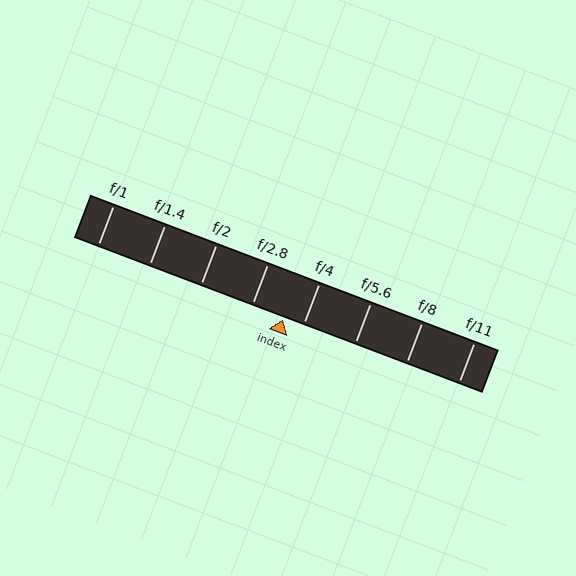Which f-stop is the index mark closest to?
The index mark is closest to f/4.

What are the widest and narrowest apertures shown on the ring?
The widest aperture shown is f/1 and the narrowest is f/11.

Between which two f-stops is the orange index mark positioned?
The index mark is between f/2.8 and f/4.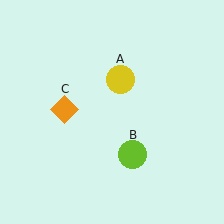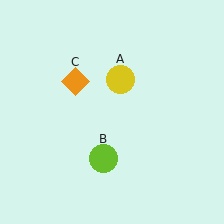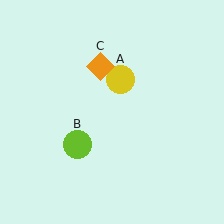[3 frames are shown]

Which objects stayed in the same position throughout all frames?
Yellow circle (object A) remained stationary.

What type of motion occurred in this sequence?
The lime circle (object B), orange diamond (object C) rotated clockwise around the center of the scene.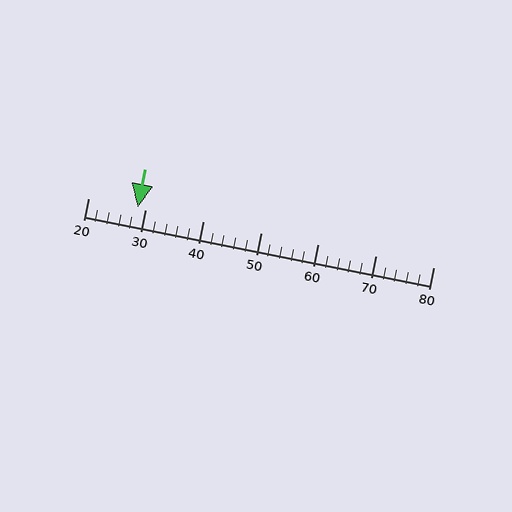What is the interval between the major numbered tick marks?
The major tick marks are spaced 10 units apart.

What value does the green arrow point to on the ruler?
The green arrow points to approximately 29.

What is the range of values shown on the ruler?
The ruler shows values from 20 to 80.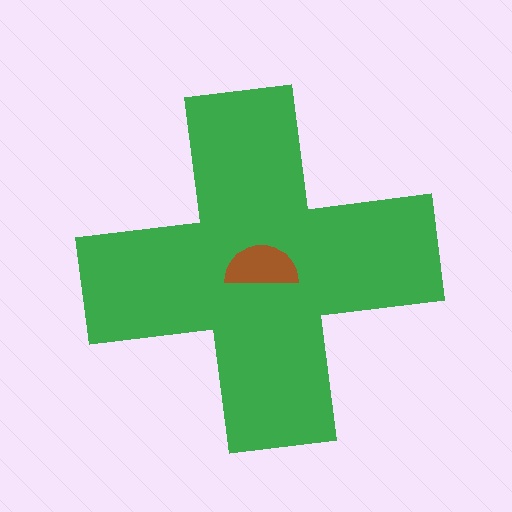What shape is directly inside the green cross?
The brown semicircle.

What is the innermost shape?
The brown semicircle.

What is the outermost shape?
The green cross.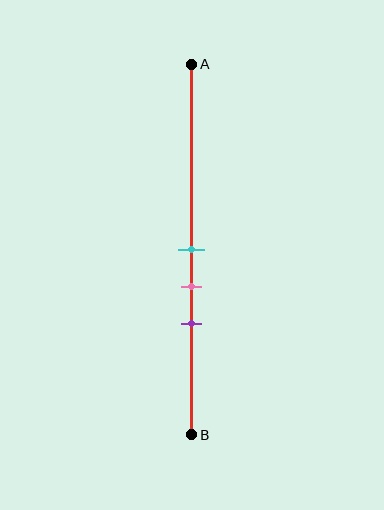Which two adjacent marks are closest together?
The cyan and pink marks are the closest adjacent pair.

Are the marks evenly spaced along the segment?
Yes, the marks are approximately evenly spaced.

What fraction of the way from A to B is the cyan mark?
The cyan mark is approximately 50% (0.5) of the way from A to B.